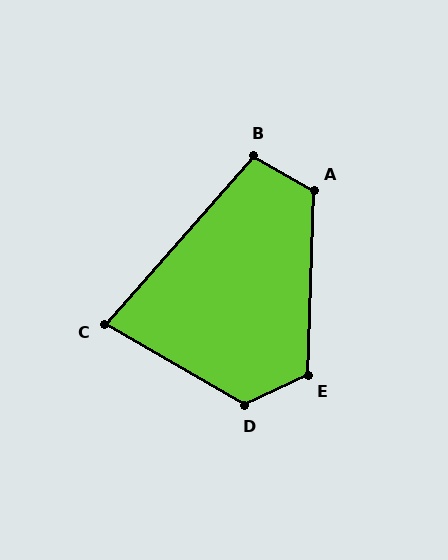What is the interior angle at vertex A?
Approximately 117 degrees (obtuse).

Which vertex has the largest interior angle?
D, at approximately 125 degrees.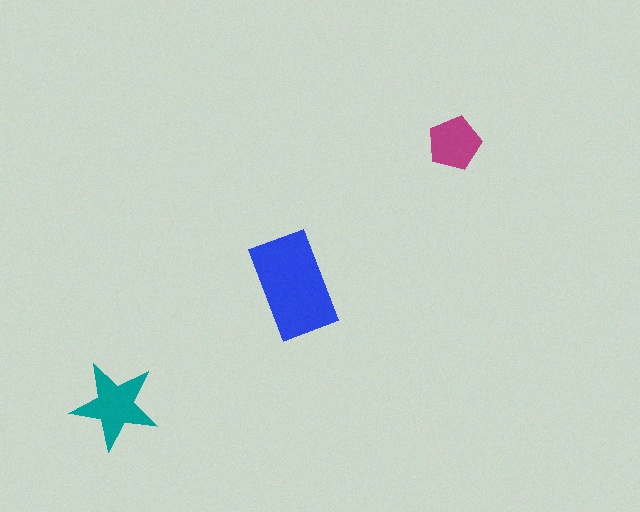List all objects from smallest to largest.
The magenta pentagon, the teal star, the blue rectangle.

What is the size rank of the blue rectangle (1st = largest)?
1st.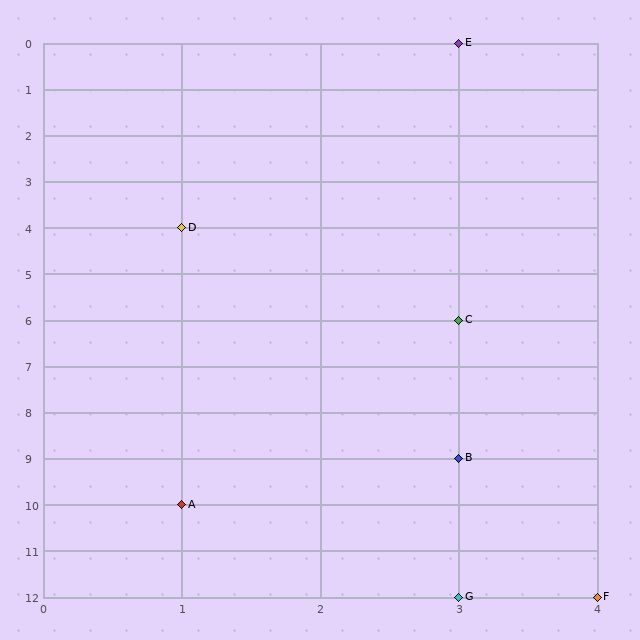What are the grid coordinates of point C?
Point C is at grid coordinates (3, 6).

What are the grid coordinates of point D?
Point D is at grid coordinates (1, 4).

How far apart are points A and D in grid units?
Points A and D are 6 rows apart.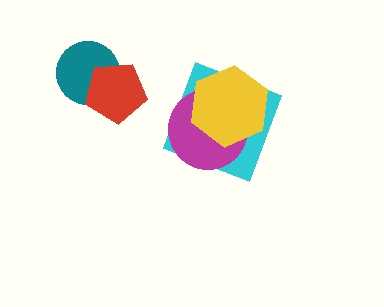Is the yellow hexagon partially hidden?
No, no other shape covers it.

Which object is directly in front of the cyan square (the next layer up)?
The magenta circle is directly in front of the cyan square.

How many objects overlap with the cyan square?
2 objects overlap with the cyan square.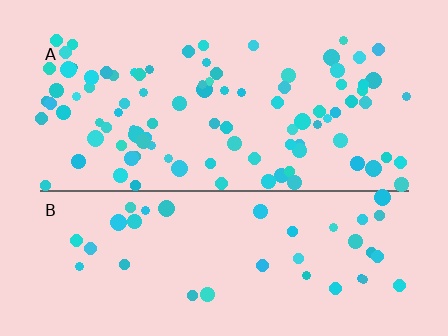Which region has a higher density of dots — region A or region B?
A (the top).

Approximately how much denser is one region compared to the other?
Approximately 2.3× — region A over region B.